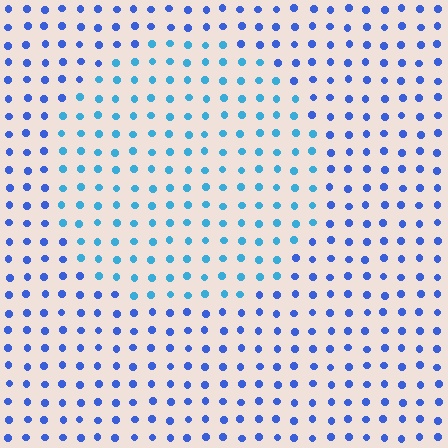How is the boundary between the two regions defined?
The boundary is defined purely by a slight shift in hue (about 29 degrees). Spacing, size, and orientation are identical on both sides.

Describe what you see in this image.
The image is filled with small blue elements in a uniform arrangement. A circle-shaped region is visible where the elements are tinted to a slightly different hue, forming a subtle color boundary.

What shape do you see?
I see a circle.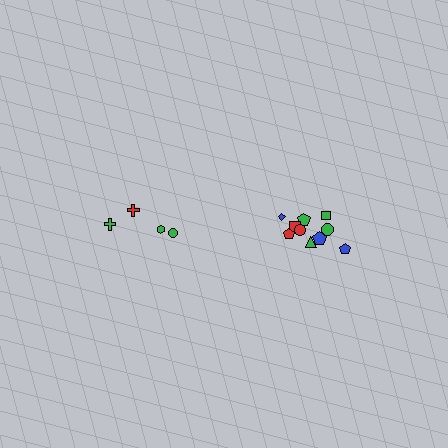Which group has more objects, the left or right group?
The right group.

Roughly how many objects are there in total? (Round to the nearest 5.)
Roughly 15 objects in total.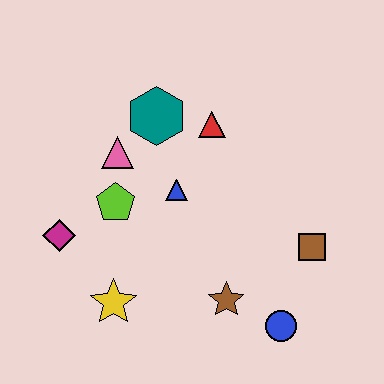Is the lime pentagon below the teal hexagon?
Yes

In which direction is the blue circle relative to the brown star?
The blue circle is to the right of the brown star.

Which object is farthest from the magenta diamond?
The brown square is farthest from the magenta diamond.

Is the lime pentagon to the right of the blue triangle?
No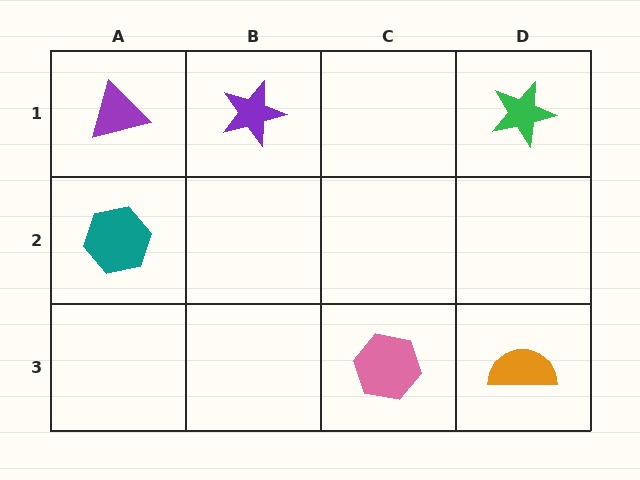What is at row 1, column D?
A green star.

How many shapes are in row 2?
1 shape.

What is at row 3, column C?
A pink hexagon.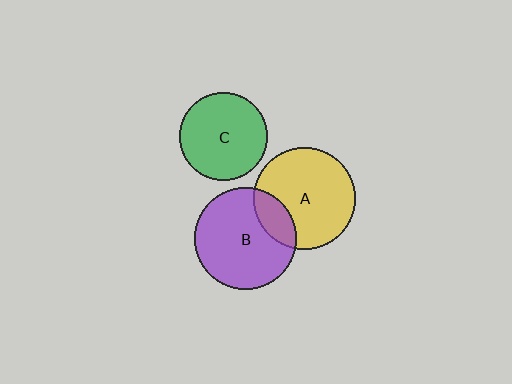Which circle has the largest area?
Circle A (yellow).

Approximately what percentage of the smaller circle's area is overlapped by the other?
Approximately 20%.